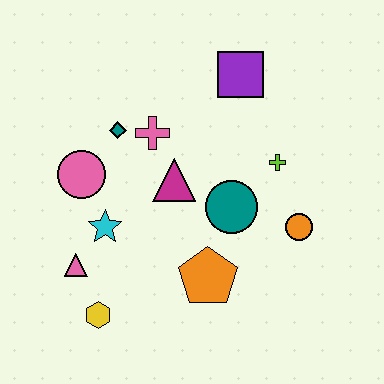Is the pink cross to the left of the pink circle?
No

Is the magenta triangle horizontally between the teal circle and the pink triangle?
Yes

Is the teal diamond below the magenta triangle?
No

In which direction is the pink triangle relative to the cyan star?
The pink triangle is below the cyan star.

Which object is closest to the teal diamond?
The pink cross is closest to the teal diamond.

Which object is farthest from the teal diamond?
The orange circle is farthest from the teal diamond.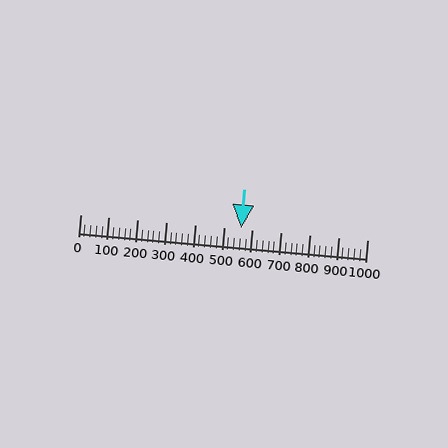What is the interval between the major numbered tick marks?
The major tick marks are spaced 100 units apart.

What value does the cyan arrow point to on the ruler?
The cyan arrow points to approximately 559.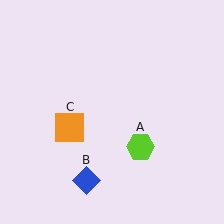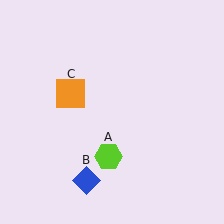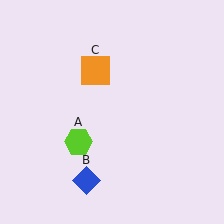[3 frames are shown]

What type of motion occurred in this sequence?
The lime hexagon (object A), orange square (object C) rotated clockwise around the center of the scene.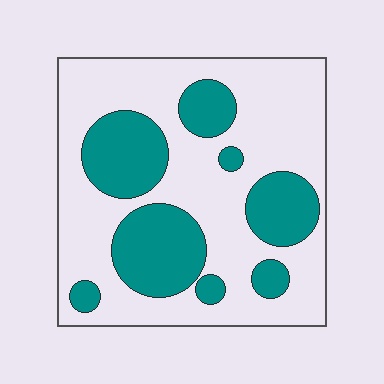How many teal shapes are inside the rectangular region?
8.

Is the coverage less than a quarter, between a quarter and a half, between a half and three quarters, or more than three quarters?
Between a quarter and a half.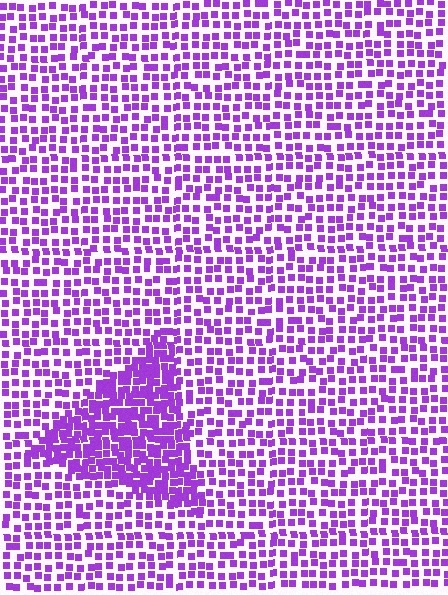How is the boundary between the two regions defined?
The boundary is defined by a change in element density (approximately 2.0x ratio). All elements are the same color, size, and shape.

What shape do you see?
I see a triangle.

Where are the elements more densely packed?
The elements are more densely packed inside the triangle boundary.